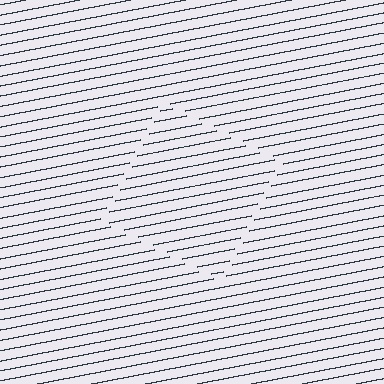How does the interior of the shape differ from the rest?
The interior of the shape contains the same grating, shifted by half a period — the contour is defined by the phase discontinuity where line-ends from the inner and outer gratings abut.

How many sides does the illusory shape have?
4 sides — the line-ends trace a square.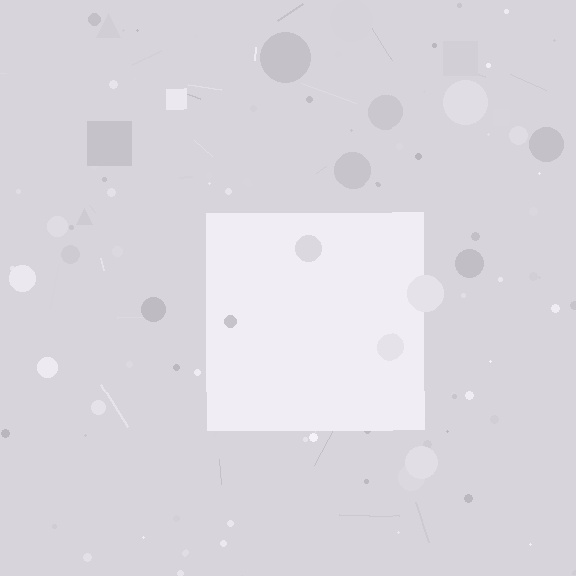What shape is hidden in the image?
A square is hidden in the image.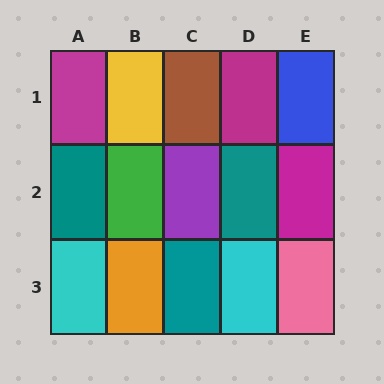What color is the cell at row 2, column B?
Green.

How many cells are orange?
1 cell is orange.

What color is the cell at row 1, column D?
Magenta.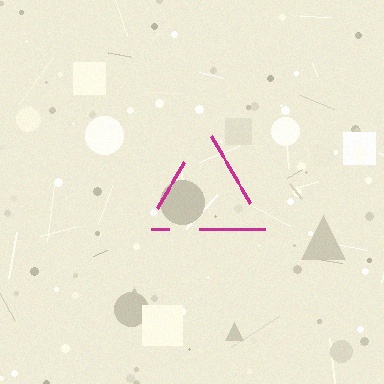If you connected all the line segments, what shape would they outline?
They would outline a triangle.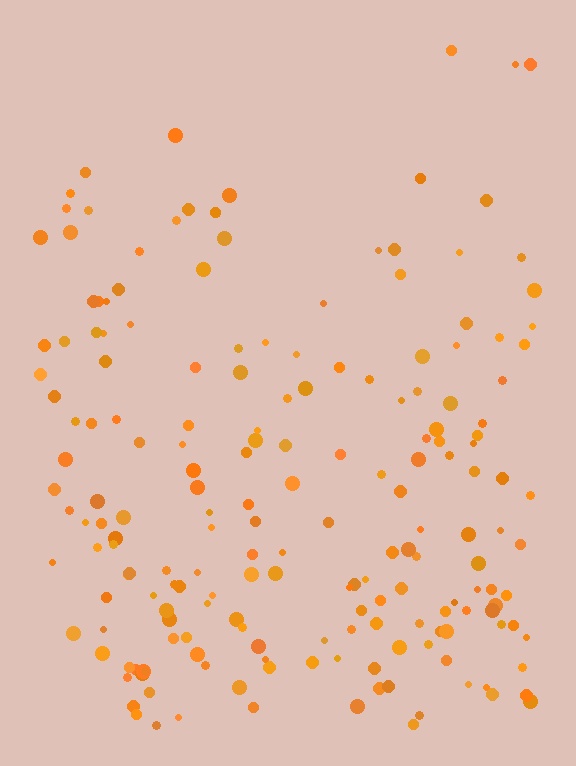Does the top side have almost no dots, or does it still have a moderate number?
Still a moderate number, just noticeably fewer than the bottom.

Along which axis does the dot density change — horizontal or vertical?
Vertical.